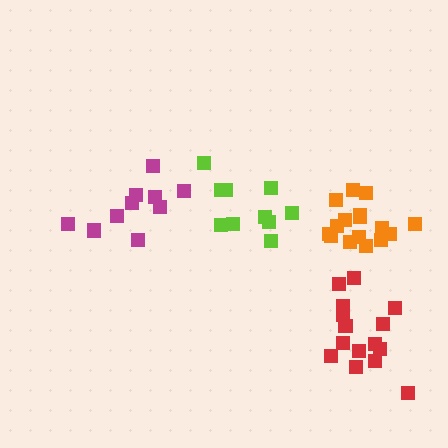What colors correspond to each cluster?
The clusters are colored: lime, red, magenta, orange.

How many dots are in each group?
Group 1: 10 dots, Group 2: 15 dots, Group 3: 10 dots, Group 4: 16 dots (51 total).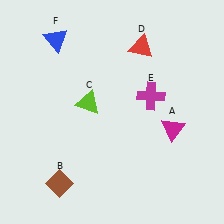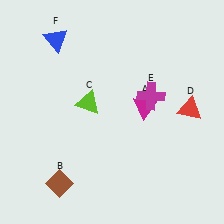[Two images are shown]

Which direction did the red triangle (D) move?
The red triangle (D) moved down.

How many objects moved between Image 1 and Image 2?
2 objects moved between the two images.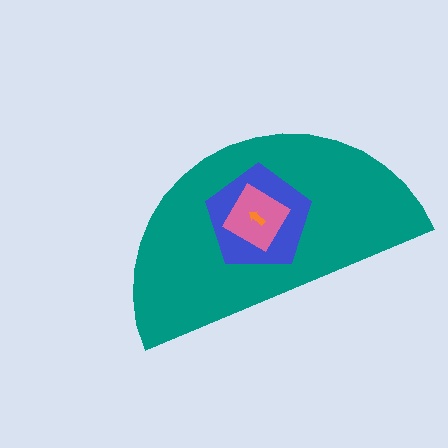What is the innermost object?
The orange arrow.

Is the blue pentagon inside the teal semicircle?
Yes.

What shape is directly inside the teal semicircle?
The blue pentagon.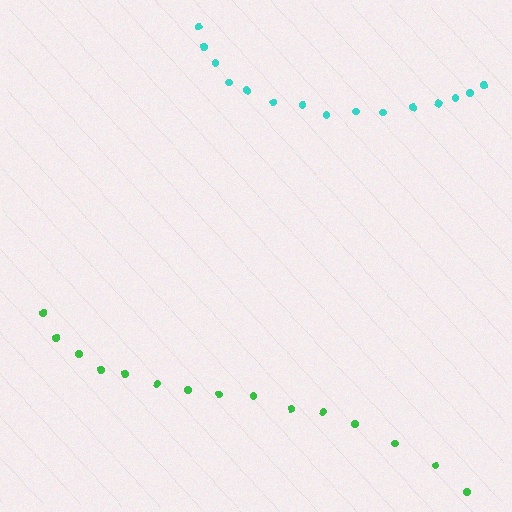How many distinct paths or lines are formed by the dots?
There are 2 distinct paths.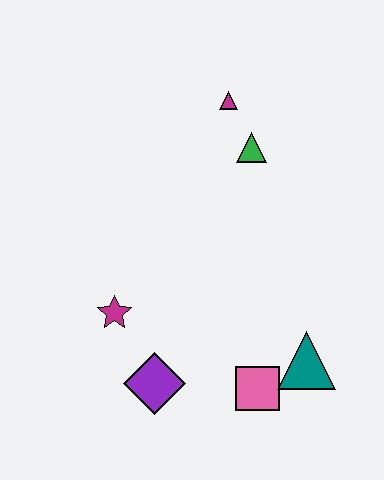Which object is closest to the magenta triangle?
The green triangle is closest to the magenta triangle.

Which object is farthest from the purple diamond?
The magenta triangle is farthest from the purple diamond.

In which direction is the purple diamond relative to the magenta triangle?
The purple diamond is below the magenta triangle.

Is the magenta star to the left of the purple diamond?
Yes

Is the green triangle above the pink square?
Yes